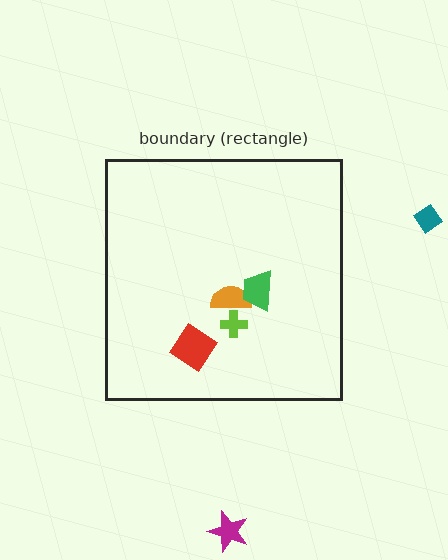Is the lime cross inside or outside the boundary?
Inside.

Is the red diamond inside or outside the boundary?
Inside.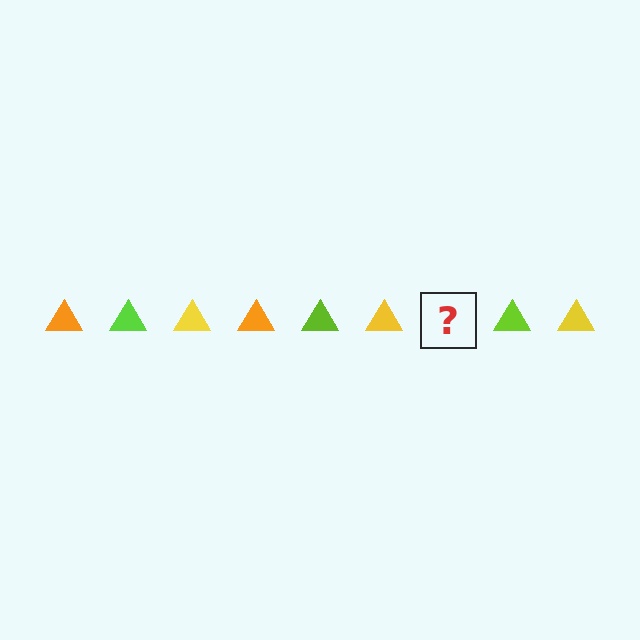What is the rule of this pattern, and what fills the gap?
The rule is that the pattern cycles through orange, lime, yellow triangles. The gap should be filled with an orange triangle.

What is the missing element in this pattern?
The missing element is an orange triangle.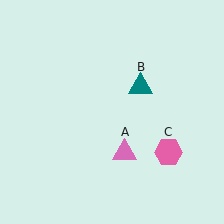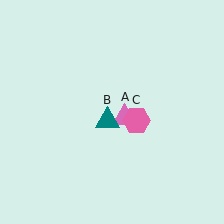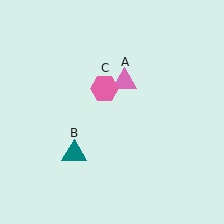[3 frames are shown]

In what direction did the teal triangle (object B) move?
The teal triangle (object B) moved down and to the left.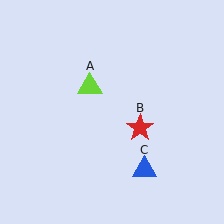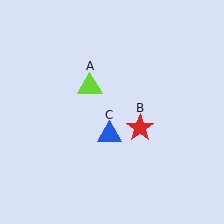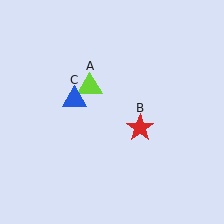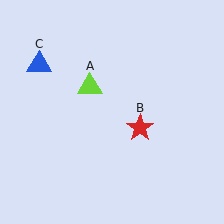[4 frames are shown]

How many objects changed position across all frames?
1 object changed position: blue triangle (object C).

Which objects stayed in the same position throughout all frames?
Lime triangle (object A) and red star (object B) remained stationary.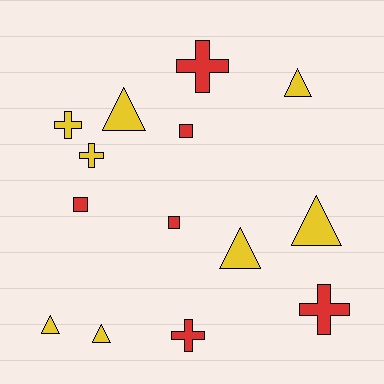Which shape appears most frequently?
Triangle, with 6 objects.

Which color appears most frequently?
Yellow, with 8 objects.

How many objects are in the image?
There are 14 objects.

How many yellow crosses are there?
There are 2 yellow crosses.